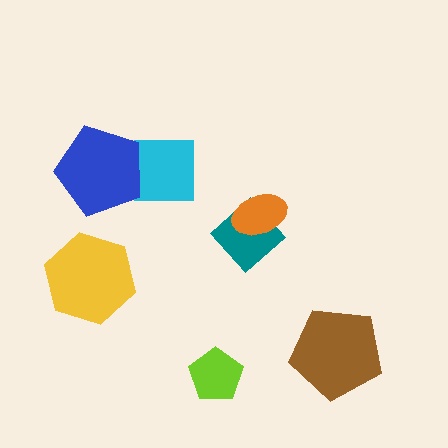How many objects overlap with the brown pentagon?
0 objects overlap with the brown pentagon.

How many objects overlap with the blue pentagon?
1 object overlaps with the blue pentagon.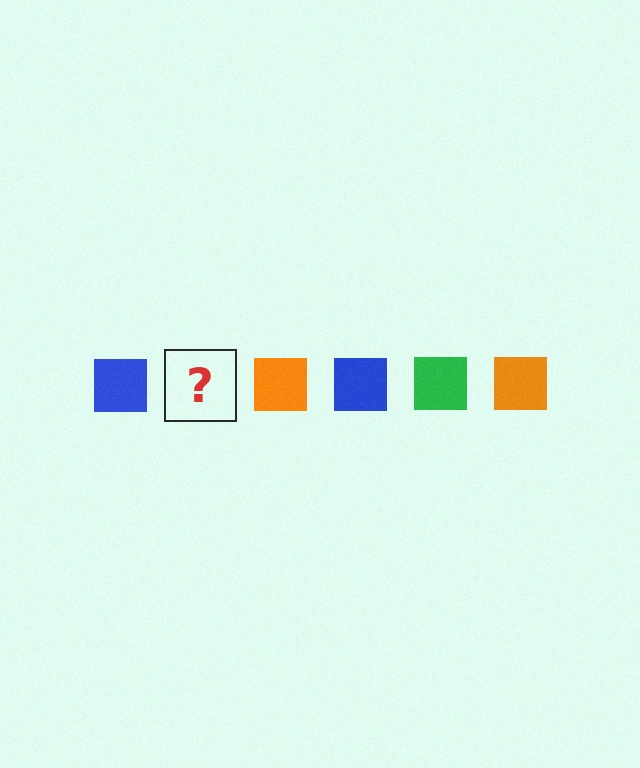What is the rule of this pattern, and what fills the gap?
The rule is that the pattern cycles through blue, green, orange squares. The gap should be filled with a green square.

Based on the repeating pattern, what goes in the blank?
The blank should be a green square.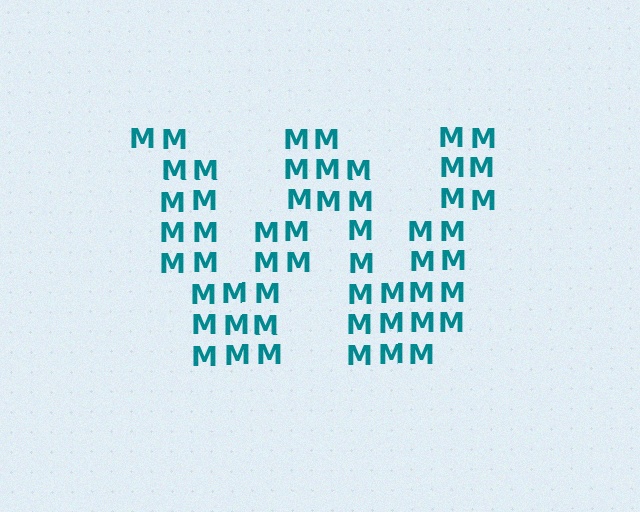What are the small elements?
The small elements are letter M's.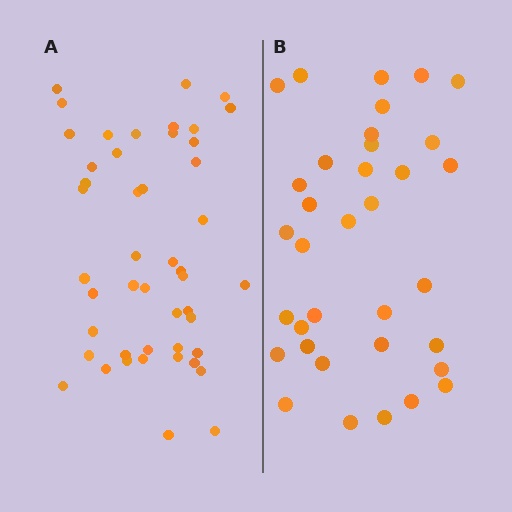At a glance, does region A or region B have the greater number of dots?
Region A (the left region) has more dots.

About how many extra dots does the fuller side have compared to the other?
Region A has roughly 12 or so more dots than region B.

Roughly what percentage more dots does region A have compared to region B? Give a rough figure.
About 35% more.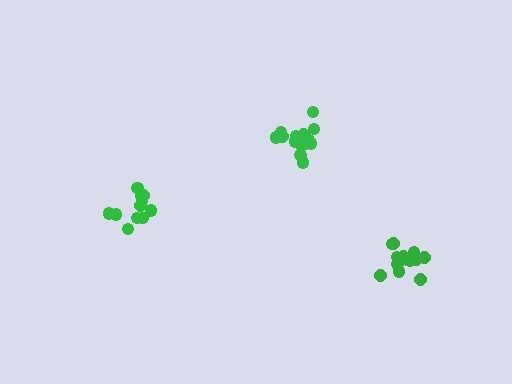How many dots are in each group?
Group 1: 11 dots, Group 2: 15 dots, Group 3: 13 dots (39 total).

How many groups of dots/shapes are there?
There are 3 groups.